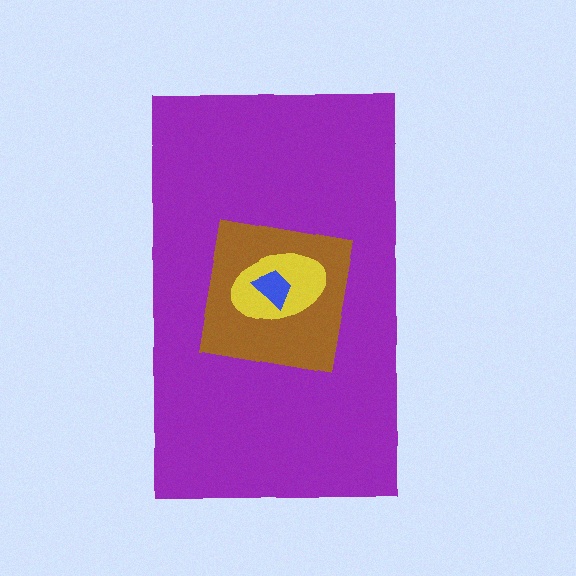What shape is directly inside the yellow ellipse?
The blue trapezoid.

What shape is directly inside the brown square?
The yellow ellipse.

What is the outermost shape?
The purple rectangle.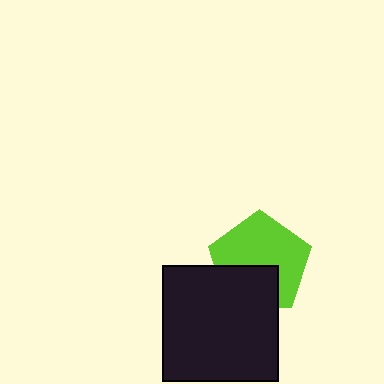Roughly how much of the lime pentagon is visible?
Most of it is visible (roughly 65%).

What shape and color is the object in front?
The object in front is a black square.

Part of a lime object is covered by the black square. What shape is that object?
It is a pentagon.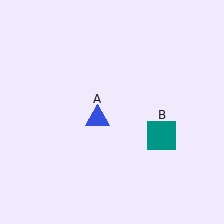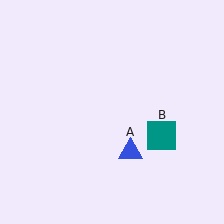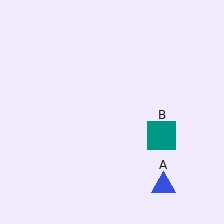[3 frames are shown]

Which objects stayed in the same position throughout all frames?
Teal square (object B) remained stationary.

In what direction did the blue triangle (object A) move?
The blue triangle (object A) moved down and to the right.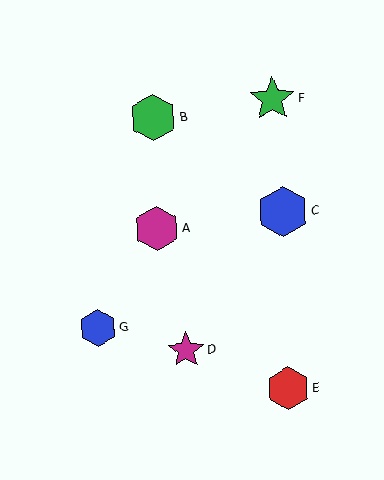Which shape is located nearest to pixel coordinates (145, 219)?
The magenta hexagon (labeled A) at (157, 229) is nearest to that location.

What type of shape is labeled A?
Shape A is a magenta hexagon.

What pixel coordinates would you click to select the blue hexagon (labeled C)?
Click at (283, 212) to select the blue hexagon C.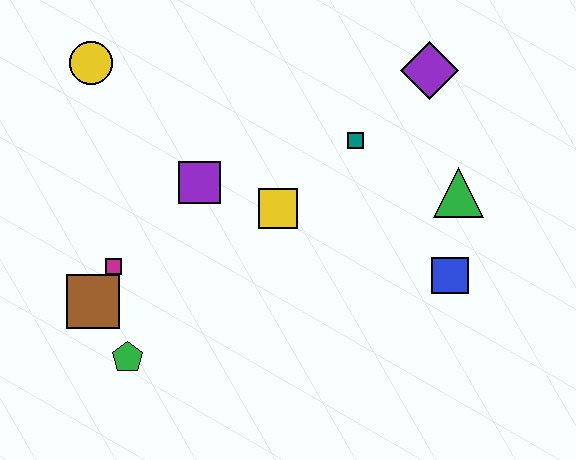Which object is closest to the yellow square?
The purple square is closest to the yellow square.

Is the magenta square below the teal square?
Yes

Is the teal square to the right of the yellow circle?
Yes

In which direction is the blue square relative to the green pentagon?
The blue square is to the right of the green pentagon.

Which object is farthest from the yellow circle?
The blue square is farthest from the yellow circle.